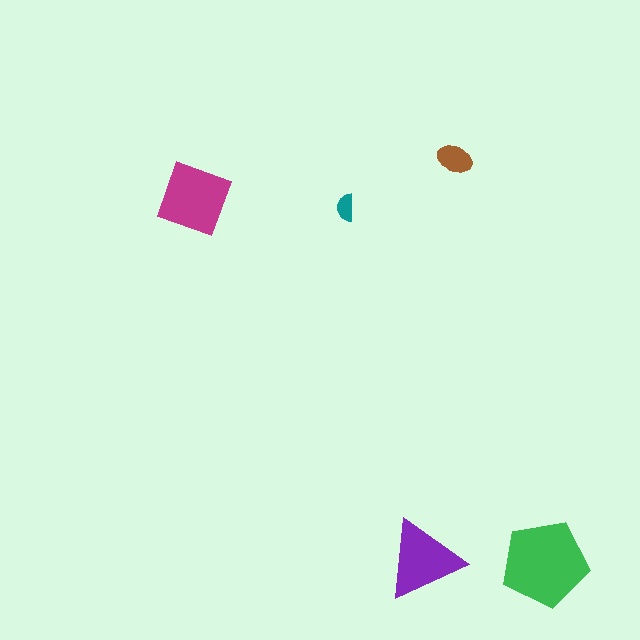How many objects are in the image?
There are 5 objects in the image.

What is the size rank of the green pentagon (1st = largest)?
1st.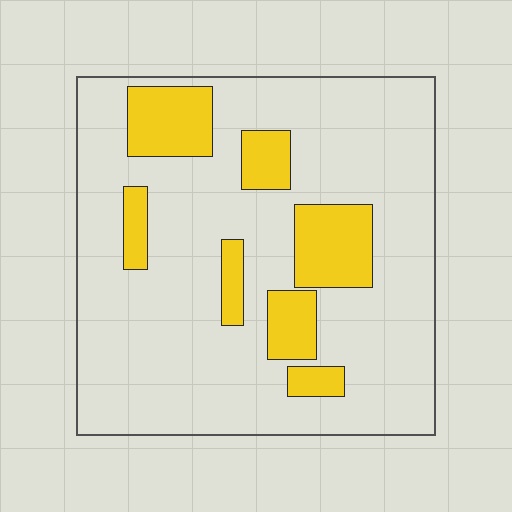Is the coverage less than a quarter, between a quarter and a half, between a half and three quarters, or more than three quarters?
Less than a quarter.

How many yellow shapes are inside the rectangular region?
7.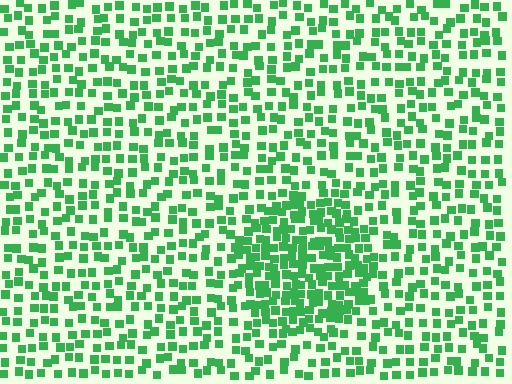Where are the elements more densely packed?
The elements are more densely packed inside the circle boundary.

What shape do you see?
I see a circle.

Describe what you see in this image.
The image contains small green elements arranged at two different densities. A circle-shaped region is visible where the elements are more densely packed than the surrounding area.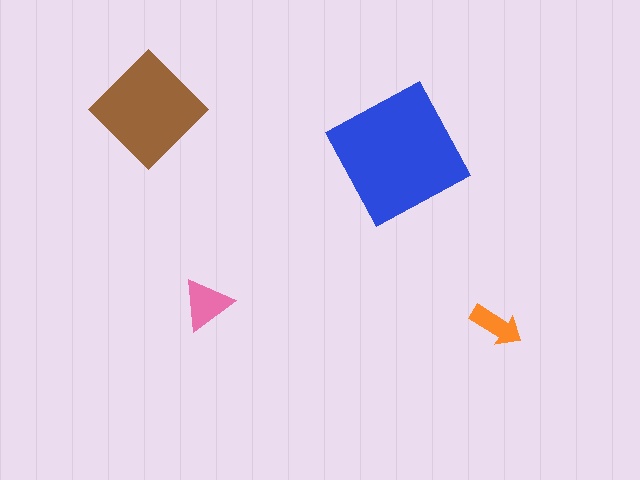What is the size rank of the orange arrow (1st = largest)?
4th.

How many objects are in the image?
There are 4 objects in the image.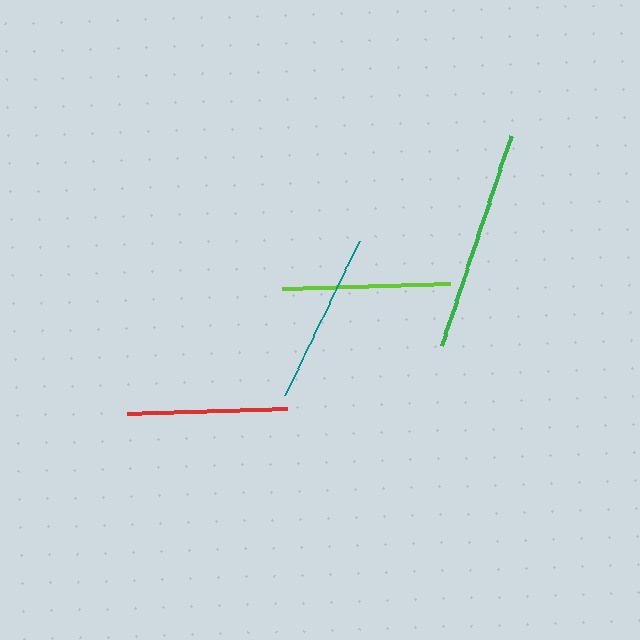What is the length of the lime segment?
The lime segment is approximately 168 pixels long.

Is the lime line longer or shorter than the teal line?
The teal line is longer than the lime line.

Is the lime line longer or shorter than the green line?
The green line is longer than the lime line.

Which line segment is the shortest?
The red line is the shortest at approximately 160 pixels.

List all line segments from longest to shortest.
From longest to shortest: green, teal, lime, red.